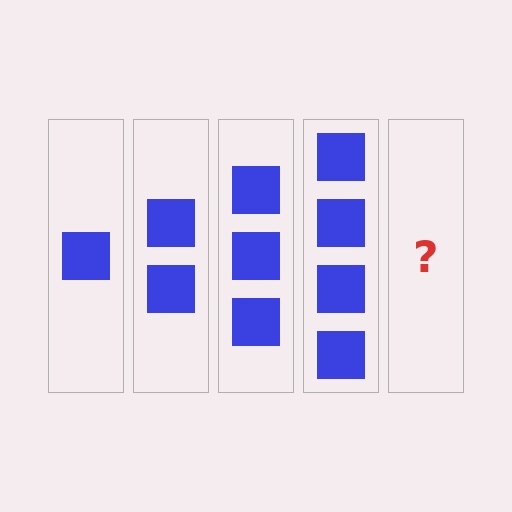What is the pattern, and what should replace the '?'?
The pattern is that each step adds one more square. The '?' should be 5 squares.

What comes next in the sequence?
The next element should be 5 squares.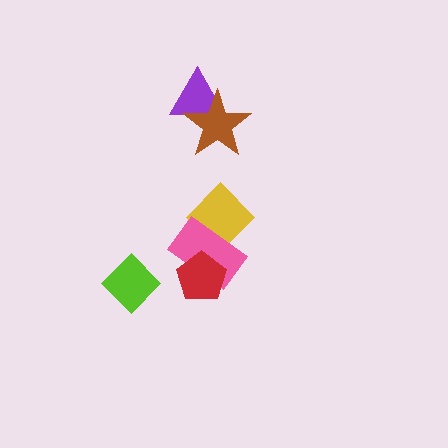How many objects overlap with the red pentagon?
1 object overlaps with the red pentagon.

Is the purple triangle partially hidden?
Yes, it is partially covered by another shape.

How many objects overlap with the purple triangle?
1 object overlaps with the purple triangle.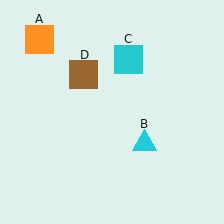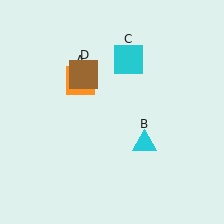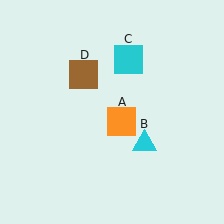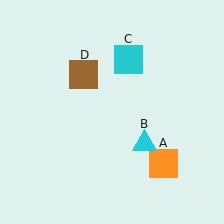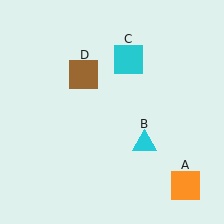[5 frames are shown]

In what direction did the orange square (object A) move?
The orange square (object A) moved down and to the right.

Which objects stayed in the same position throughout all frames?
Cyan triangle (object B) and cyan square (object C) and brown square (object D) remained stationary.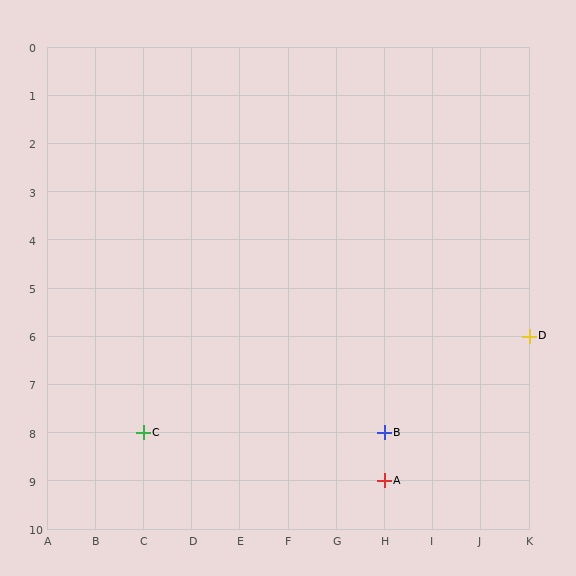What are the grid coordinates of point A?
Point A is at grid coordinates (H, 9).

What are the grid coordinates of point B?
Point B is at grid coordinates (H, 8).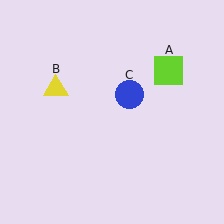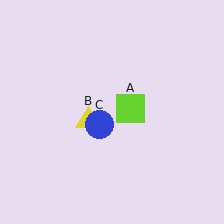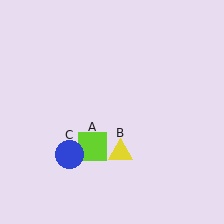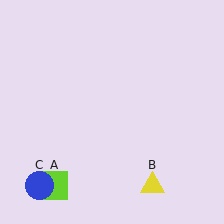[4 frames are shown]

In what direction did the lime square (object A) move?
The lime square (object A) moved down and to the left.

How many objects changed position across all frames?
3 objects changed position: lime square (object A), yellow triangle (object B), blue circle (object C).